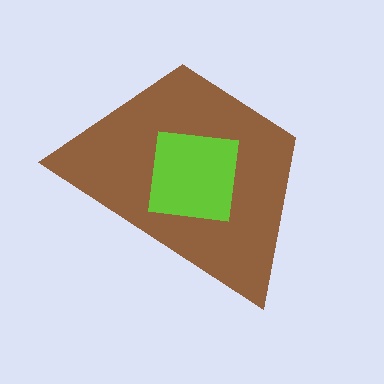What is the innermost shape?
The lime square.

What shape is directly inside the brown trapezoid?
The lime square.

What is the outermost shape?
The brown trapezoid.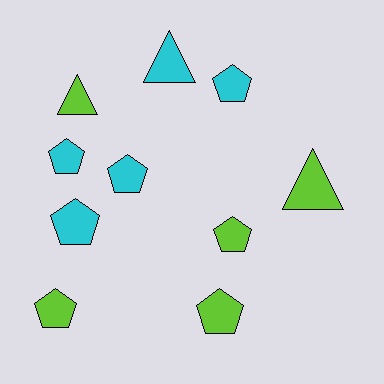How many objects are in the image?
There are 10 objects.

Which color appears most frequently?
Lime, with 5 objects.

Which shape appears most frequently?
Pentagon, with 7 objects.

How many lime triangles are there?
There are 2 lime triangles.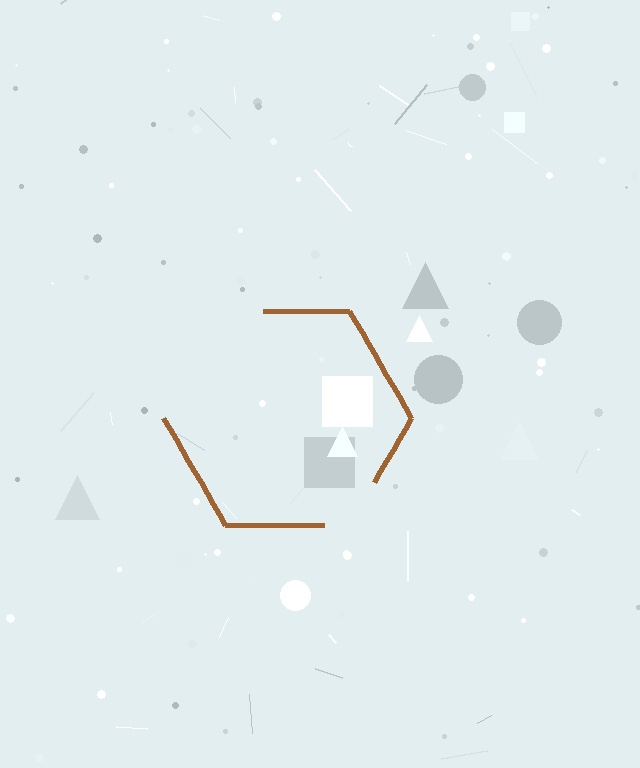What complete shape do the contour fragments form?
The contour fragments form a hexagon.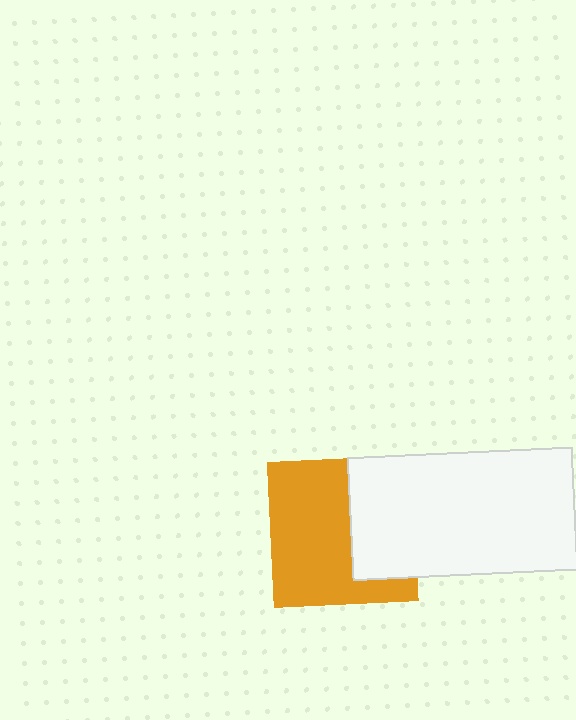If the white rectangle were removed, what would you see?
You would see the complete orange square.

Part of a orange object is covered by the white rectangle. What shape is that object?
It is a square.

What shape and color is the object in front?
The object in front is a white rectangle.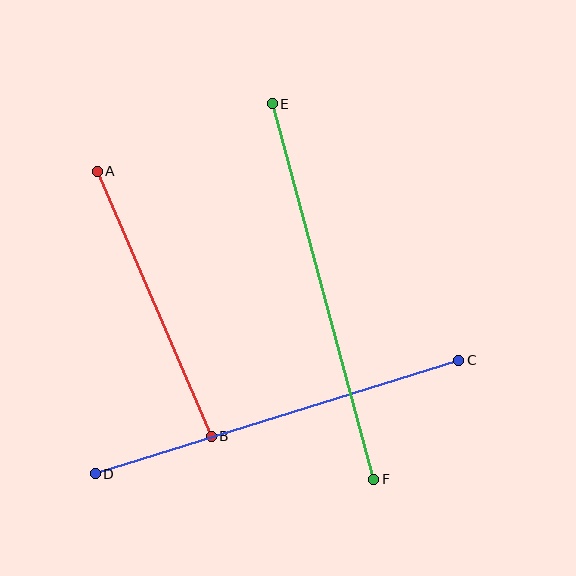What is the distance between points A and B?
The distance is approximately 288 pixels.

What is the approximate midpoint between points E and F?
The midpoint is at approximately (323, 291) pixels.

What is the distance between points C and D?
The distance is approximately 381 pixels.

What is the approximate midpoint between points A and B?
The midpoint is at approximately (154, 304) pixels.